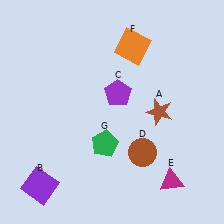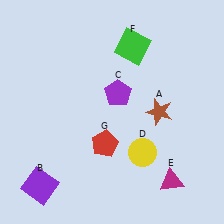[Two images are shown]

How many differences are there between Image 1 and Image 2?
There are 3 differences between the two images.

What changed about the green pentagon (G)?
In Image 1, G is green. In Image 2, it changed to red.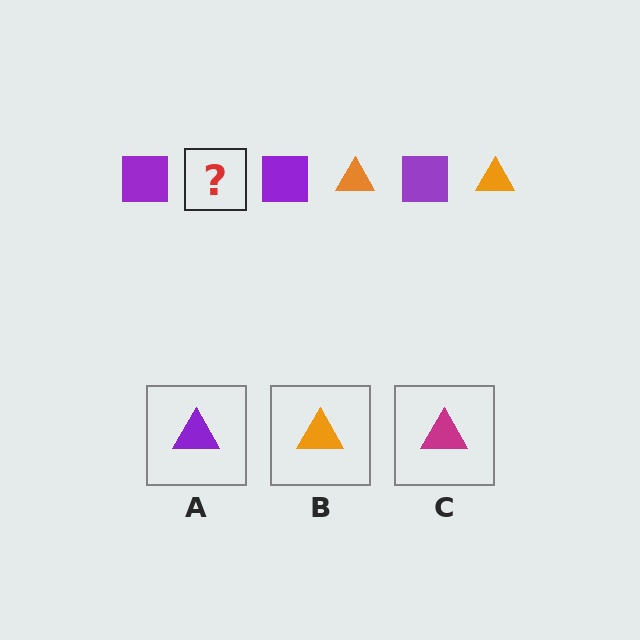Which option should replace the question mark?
Option B.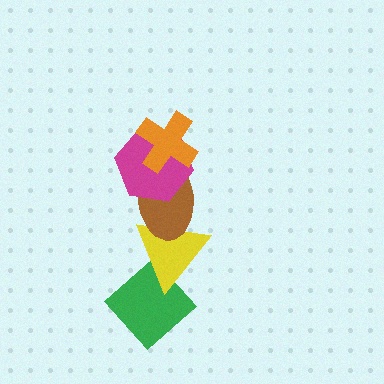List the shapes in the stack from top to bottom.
From top to bottom: the orange cross, the magenta hexagon, the brown ellipse, the yellow triangle, the green diamond.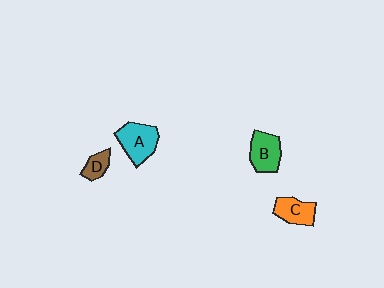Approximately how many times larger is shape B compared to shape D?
Approximately 1.9 times.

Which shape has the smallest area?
Shape D (brown).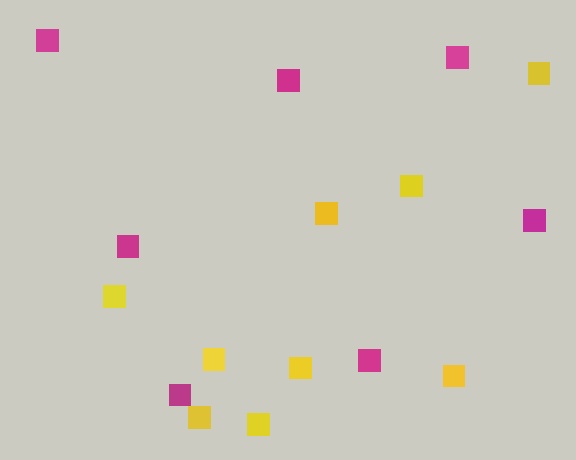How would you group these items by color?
There are 2 groups: one group of magenta squares (7) and one group of yellow squares (9).